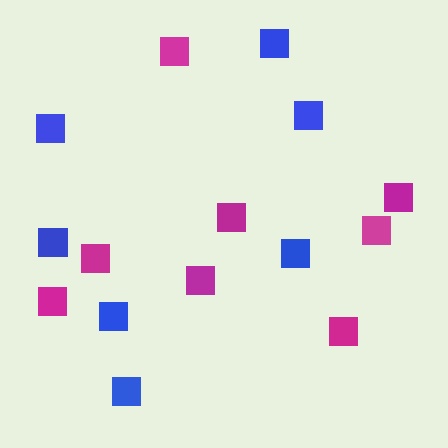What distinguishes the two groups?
There are 2 groups: one group of magenta squares (8) and one group of blue squares (7).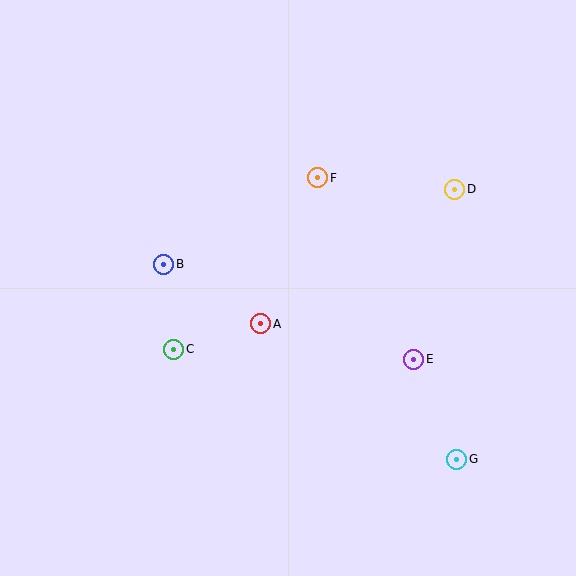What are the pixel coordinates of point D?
Point D is at (455, 189).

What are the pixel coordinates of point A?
Point A is at (261, 324).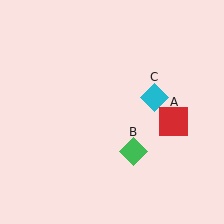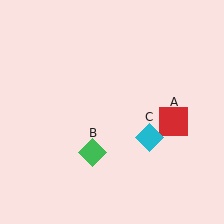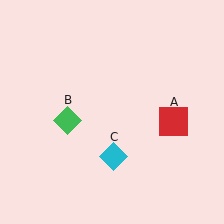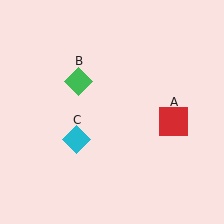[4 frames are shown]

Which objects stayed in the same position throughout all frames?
Red square (object A) remained stationary.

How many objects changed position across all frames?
2 objects changed position: green diamond (object B), cyan diamond (object C).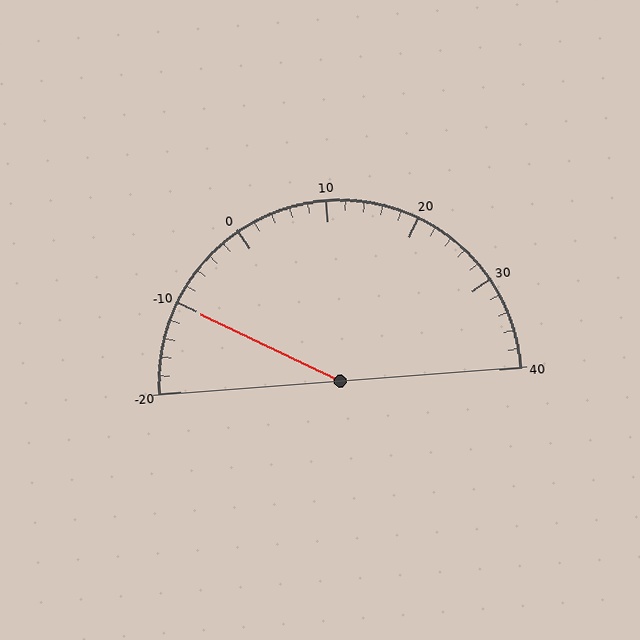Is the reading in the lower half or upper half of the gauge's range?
The reading is in the lower half of the range (-20 to 40).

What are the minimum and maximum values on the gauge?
The gauge ranges from -20 to 40.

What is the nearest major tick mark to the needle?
The nearest major tick mark is -10.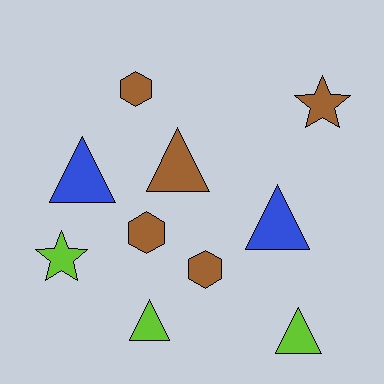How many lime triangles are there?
There are 2 lime triangles.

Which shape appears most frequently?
Triangle, with 5 objects.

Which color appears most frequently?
Brown, with 5 objects.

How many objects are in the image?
There are 10 objects.